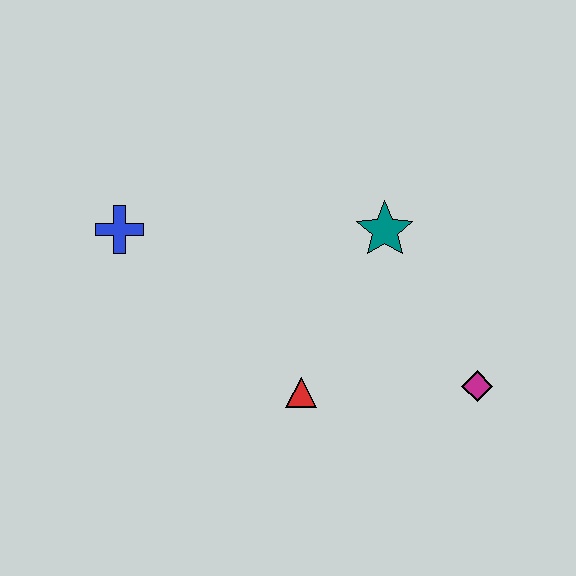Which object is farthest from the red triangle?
The blue cross is farthest from the red triangle.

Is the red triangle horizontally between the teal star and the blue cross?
Yes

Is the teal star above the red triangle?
Yes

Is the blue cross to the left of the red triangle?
Yes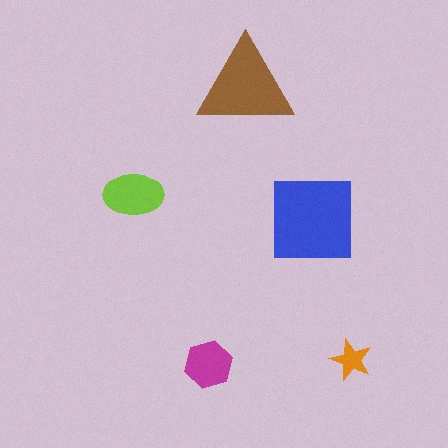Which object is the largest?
The blue square.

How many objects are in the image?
There are 5 objects in the image.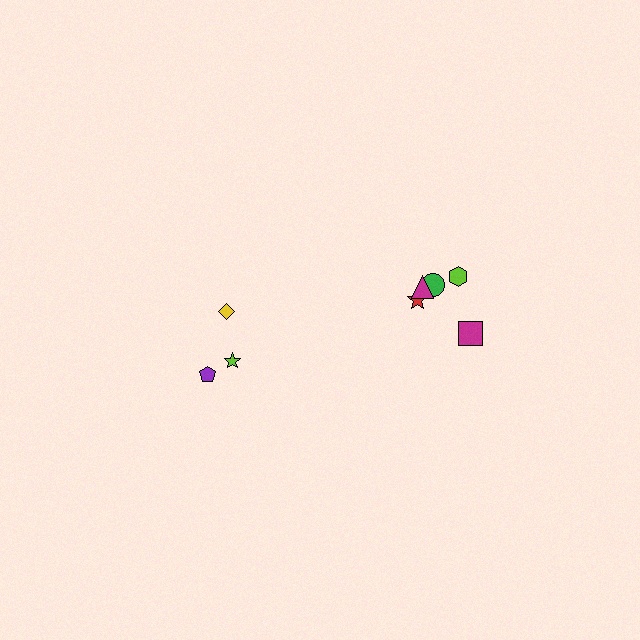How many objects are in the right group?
There are 5 objects.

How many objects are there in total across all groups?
There are 8 objects.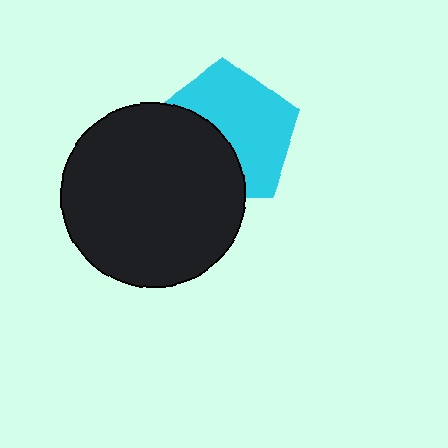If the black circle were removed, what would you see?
You would see the complete cyan pentagon.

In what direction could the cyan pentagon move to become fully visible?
The cyan pentagon could move toward the upper-right. That would shift it out from behind the black circle entirely.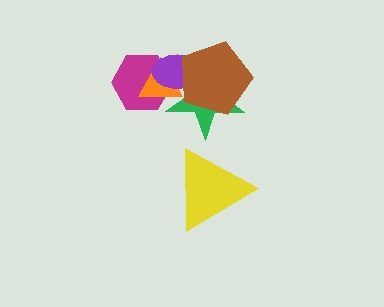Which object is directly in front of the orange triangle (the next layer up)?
The green star is directly in front of the orange triangle.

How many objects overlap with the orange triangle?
4 objects overlap with the orange triangle.